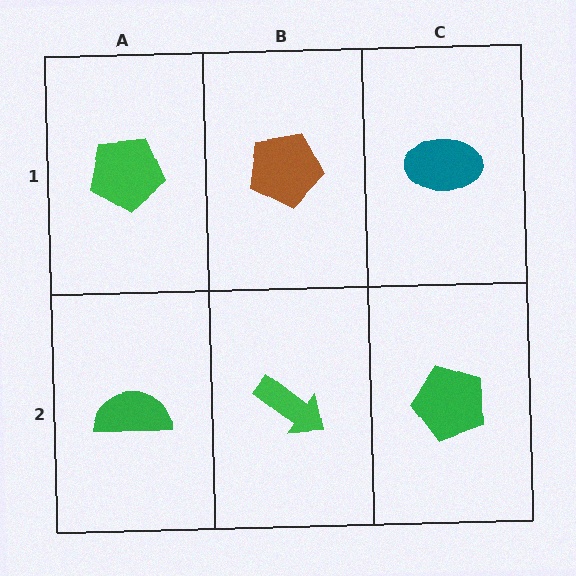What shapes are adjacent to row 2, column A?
A green pentagon (row 1, column A), a green arrow (row 2, column B).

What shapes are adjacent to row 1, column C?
A green pentagon (row 2, column C), a brown pentagon (row 1, column B).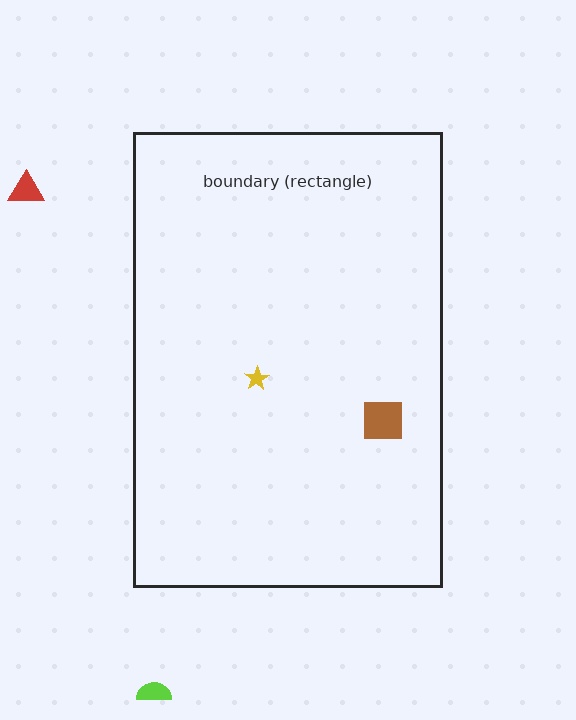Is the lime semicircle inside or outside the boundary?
Outside.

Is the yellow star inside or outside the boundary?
Inside.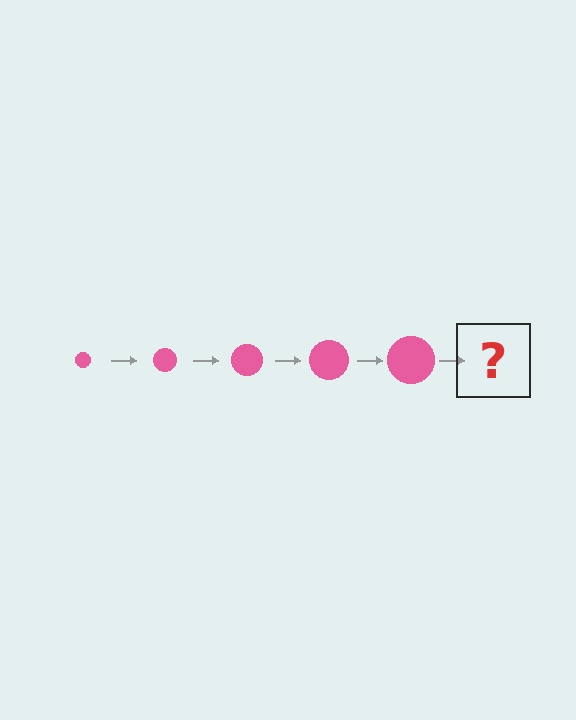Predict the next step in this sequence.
The next step is a pink circle, larger than the previous one.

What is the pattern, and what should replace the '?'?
The pattern is that the circle gets progressively larger each step. The '?' should be a pink circle, larger than the previous one.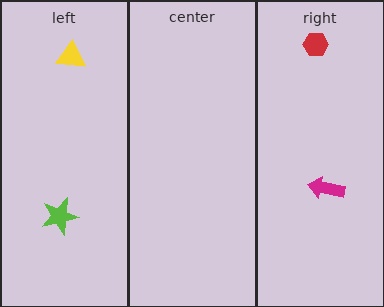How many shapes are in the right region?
2.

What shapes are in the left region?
The yellow triangle, the lime star.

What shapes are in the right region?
The magenta arrow, the red hexagon.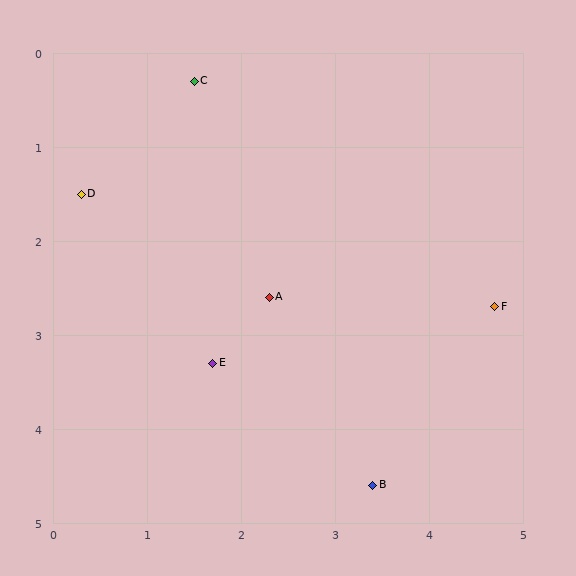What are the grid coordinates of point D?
Point D is at approximately (0.3, 1.5).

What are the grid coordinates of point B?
Point B is at approximately (3.4, 4.6).